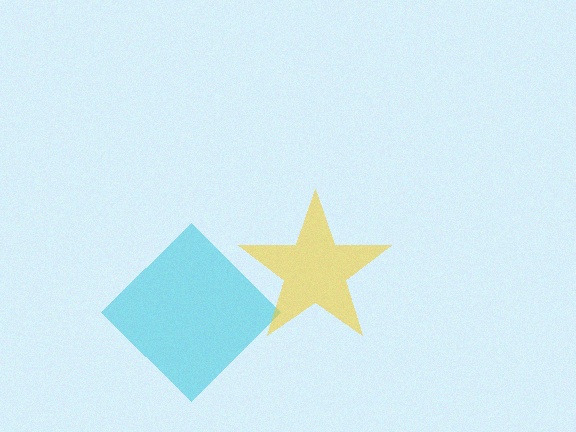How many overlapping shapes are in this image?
There are 2 overlapping shapes in the image.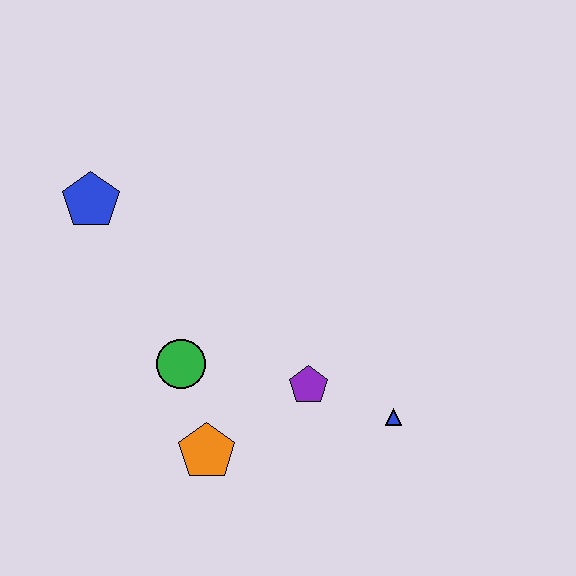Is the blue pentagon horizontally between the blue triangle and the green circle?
No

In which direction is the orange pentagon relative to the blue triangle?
The orange pentagon is to the left of the blue triangle.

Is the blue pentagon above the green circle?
Yes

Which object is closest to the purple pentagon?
The blue triangle is closest to the purple pentagon.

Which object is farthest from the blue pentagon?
The blue triangle is farthest from the blue pentagon.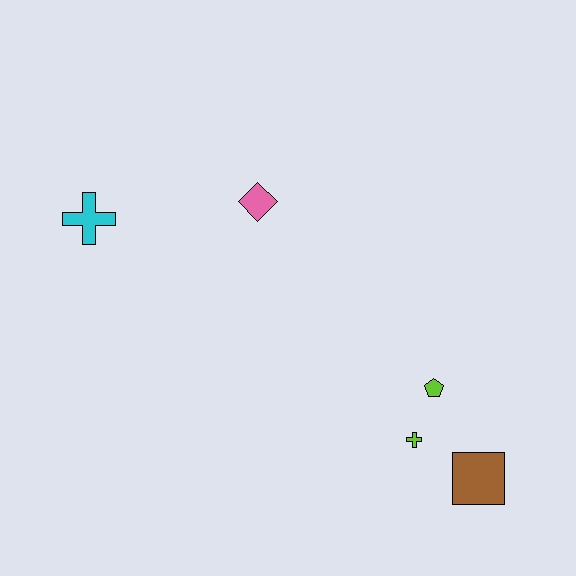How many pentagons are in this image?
There is 1 pentagon.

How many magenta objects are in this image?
There are no magenta objects.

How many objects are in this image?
There are 5 objects.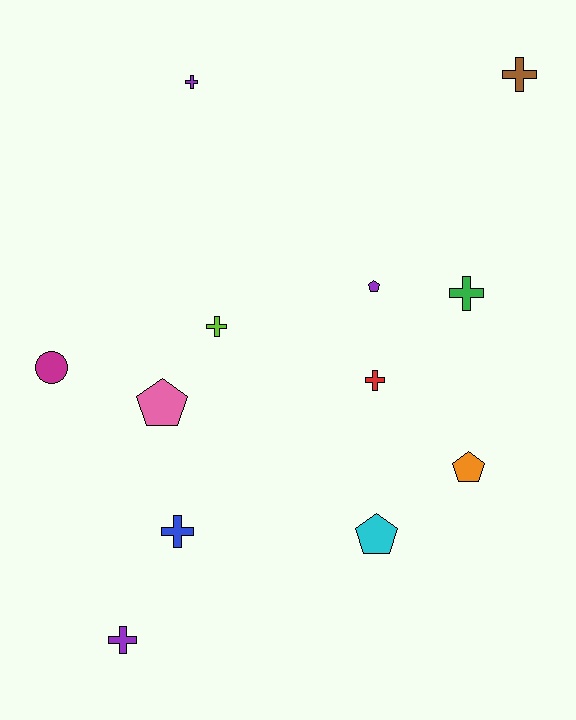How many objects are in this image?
There are 12 objects.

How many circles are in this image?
There is 1 circle.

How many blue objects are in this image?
There is 1 blue object.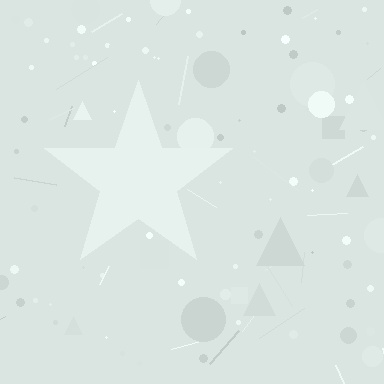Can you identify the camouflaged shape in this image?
The camouflaged shape is a star.